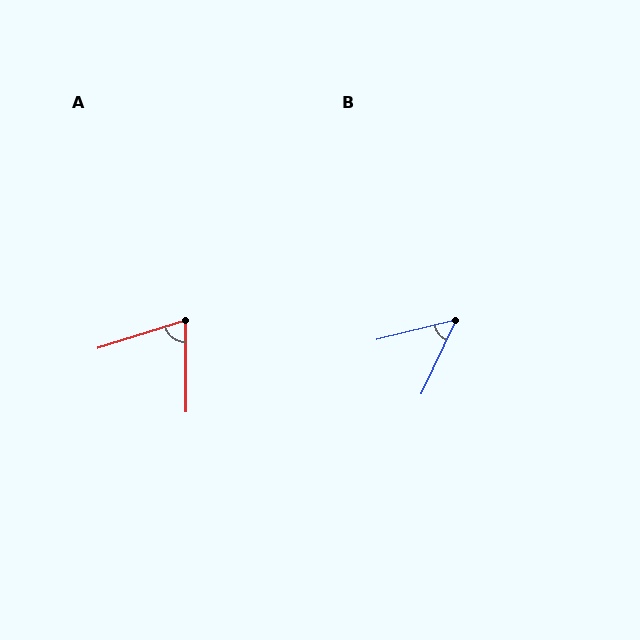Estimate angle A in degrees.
Approximately 72 degrees.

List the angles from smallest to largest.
B (51°), A (72°).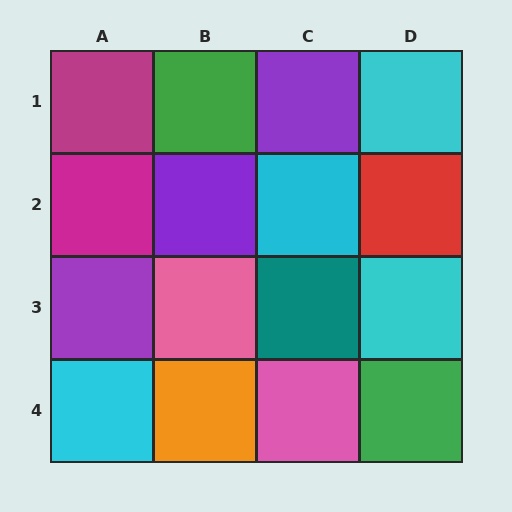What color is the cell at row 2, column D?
Red.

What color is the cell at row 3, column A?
Purple.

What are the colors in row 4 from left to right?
Cyan, orange, pink, green.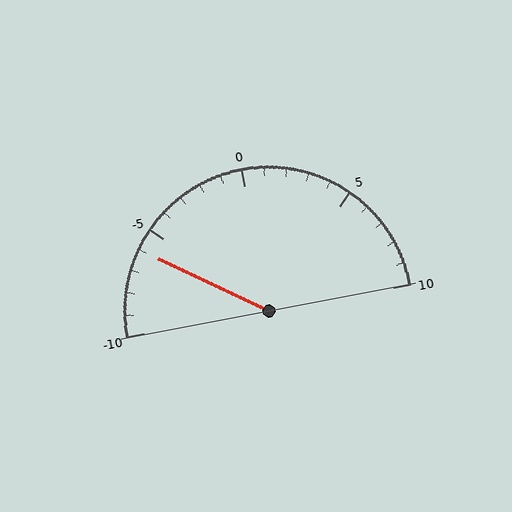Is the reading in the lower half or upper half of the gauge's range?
The reading is in the lower half of the range (-10 to 10).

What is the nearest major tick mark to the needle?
The nearest major tick mark is -5.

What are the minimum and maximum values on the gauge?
The gauge ranges from -10 to 10.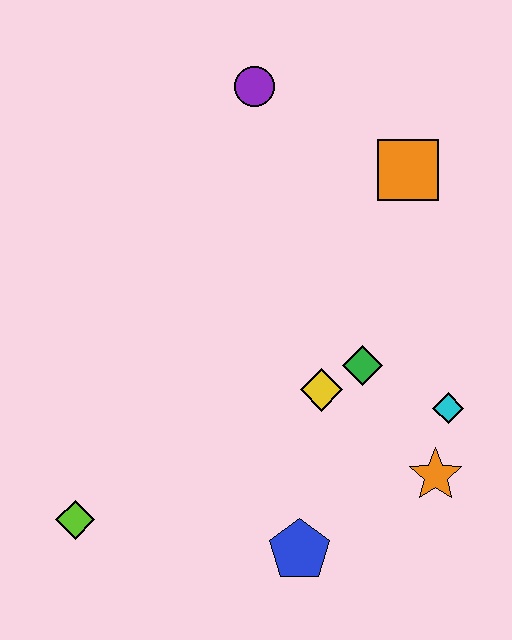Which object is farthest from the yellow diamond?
The purple circle is farthest from the yellow diamond.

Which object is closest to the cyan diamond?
The orange star is closest to the cyan diamond.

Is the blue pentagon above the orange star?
No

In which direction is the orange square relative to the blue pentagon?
The orange square is above the blue pentagon.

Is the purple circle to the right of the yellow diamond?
No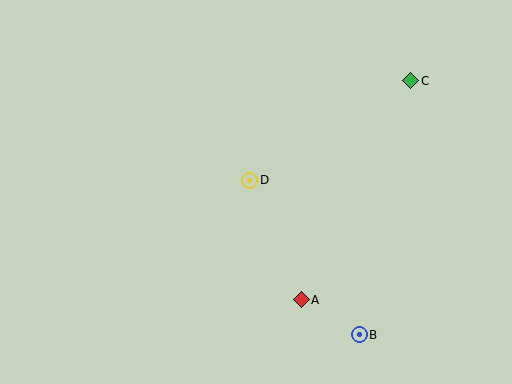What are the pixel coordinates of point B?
Point B is at (359, 335).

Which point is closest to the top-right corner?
Point C is closest to the top-right corner.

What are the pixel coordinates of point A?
Point A is at (301, 300).